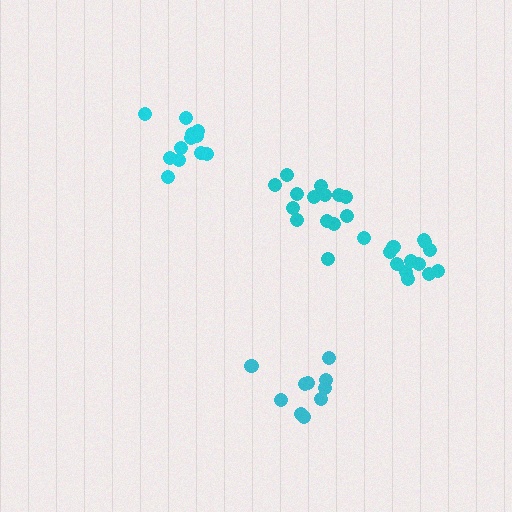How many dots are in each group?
Group 1: 14 dots, Group 2: 10 dots, Group 3: 12 dots, Group 4: 13 dots (49 total).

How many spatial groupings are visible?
There are 4 spatial groupings.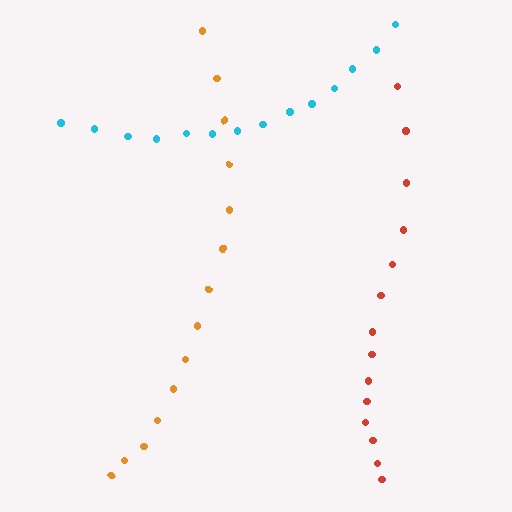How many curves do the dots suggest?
There are 3 distinct paths.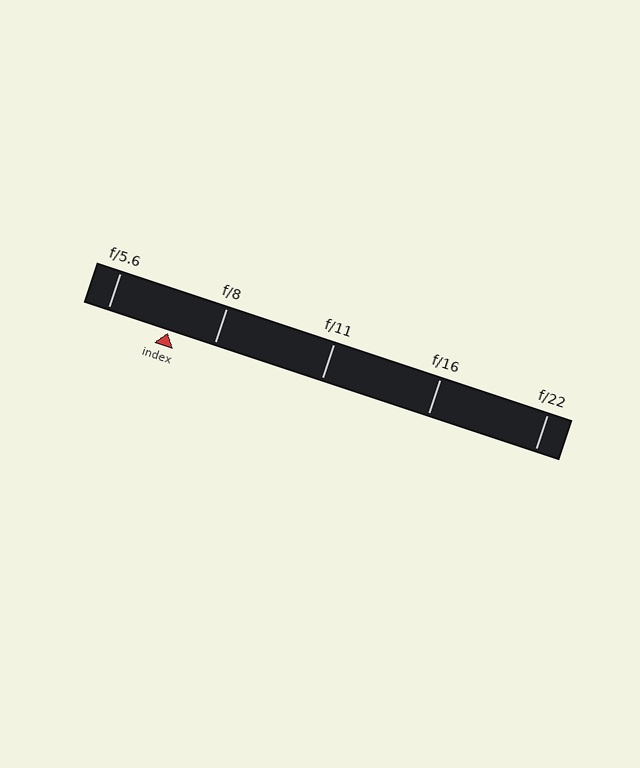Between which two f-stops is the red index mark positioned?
The index mark is between f/5.6 and f/8.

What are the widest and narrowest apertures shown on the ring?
The widest aperture shown is f/5.6 and the narrowest is f/22.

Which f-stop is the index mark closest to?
The index mark is closest to f/8.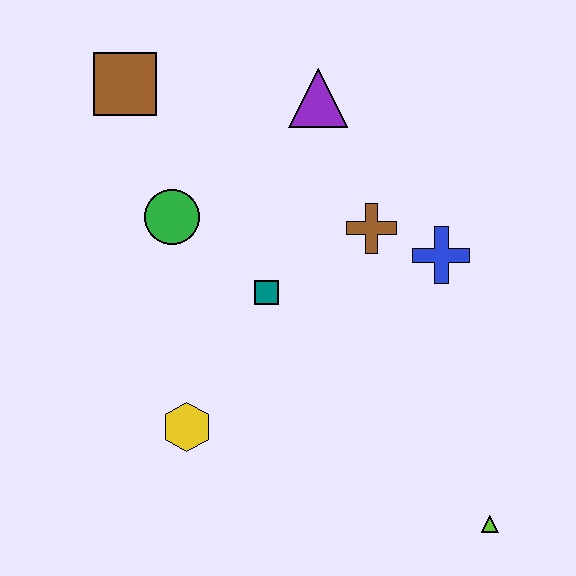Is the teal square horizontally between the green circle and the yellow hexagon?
No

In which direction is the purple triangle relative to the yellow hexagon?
The purple triangle is above the yellow hexagon.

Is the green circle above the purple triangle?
No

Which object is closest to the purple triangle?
The brown cross is closest to the purple triangle.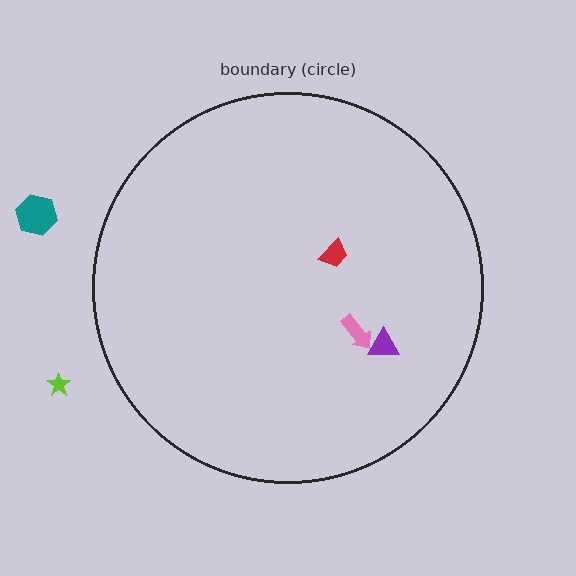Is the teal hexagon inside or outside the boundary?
Outside.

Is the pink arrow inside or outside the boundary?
Inside.